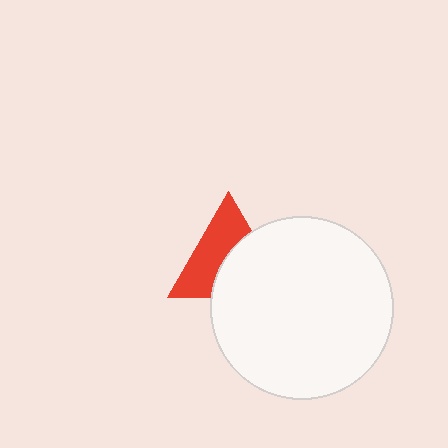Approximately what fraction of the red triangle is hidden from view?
Roughly 47% of the red triangle is hidden behind the white circle.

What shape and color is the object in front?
The object in front is a white circle.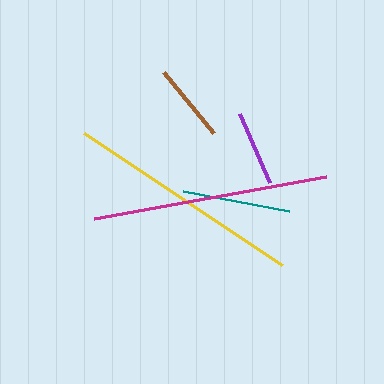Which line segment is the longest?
The yellow line is the longest at approximately 238 pixels.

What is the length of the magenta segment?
The magenta segment is approximately 236 pixels long.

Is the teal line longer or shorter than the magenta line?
The magenta line is longer than the teal line.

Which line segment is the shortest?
The purple line is the shortest at approximately 75 pixels.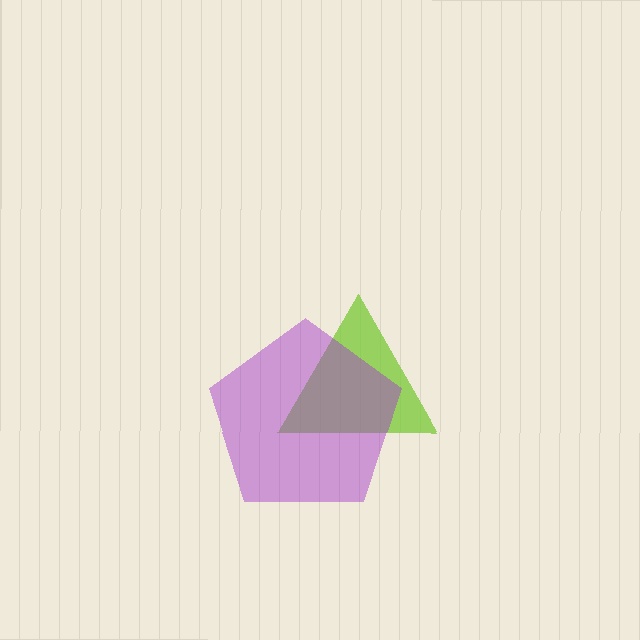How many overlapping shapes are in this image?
There are 2 overlapping shapes in the image.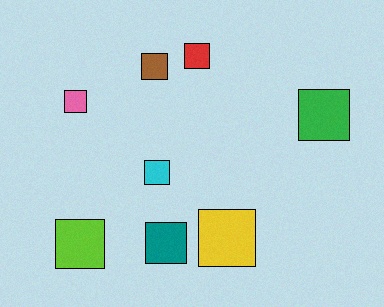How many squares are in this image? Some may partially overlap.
There are 8 squares.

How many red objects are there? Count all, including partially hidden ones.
There is 1 red object.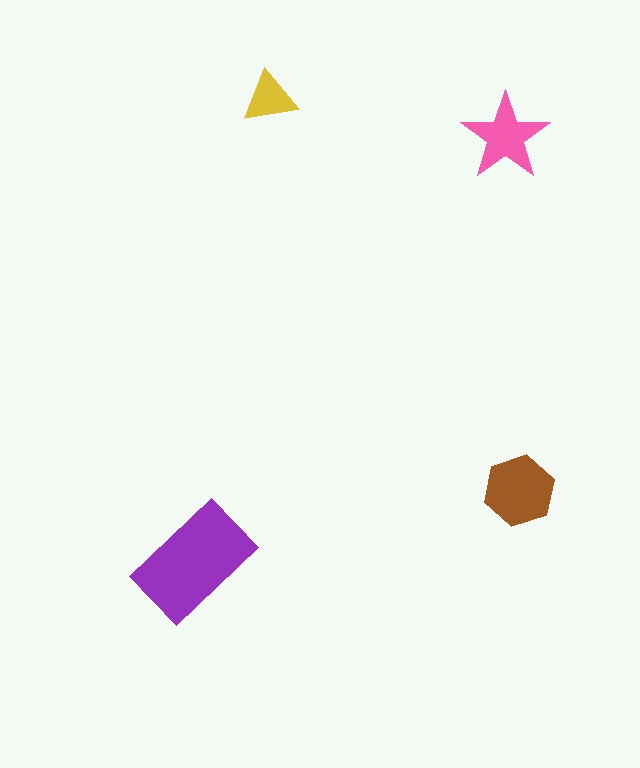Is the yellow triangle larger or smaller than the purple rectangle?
Smaller.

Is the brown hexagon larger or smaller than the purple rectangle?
Smaller.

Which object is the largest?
The purple rectangle.